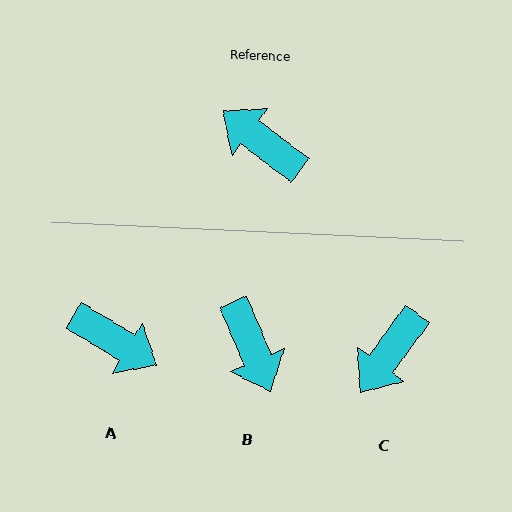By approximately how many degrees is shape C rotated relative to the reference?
Approximately 92 degrees counter-clockwise.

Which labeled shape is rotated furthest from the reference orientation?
A, about 174 degrees away.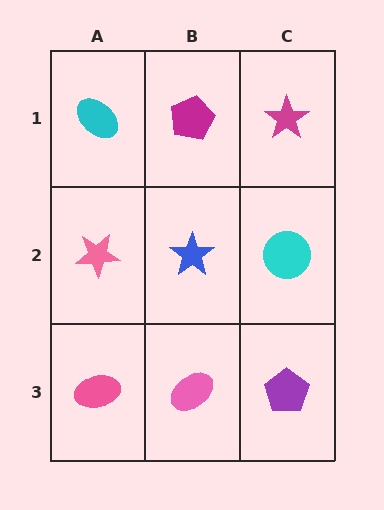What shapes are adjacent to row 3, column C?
A cyan circle (row 2, column C), a pink ellipse (row 3, column B).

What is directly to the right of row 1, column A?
A magenta pentagon.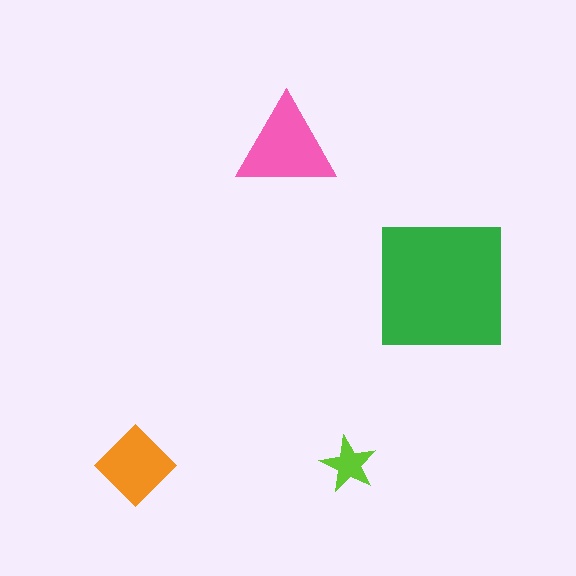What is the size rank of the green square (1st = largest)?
1st.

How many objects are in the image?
There are 4 objects in the image.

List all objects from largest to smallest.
The green square, the pink triangle, the orange diamond, the lime star.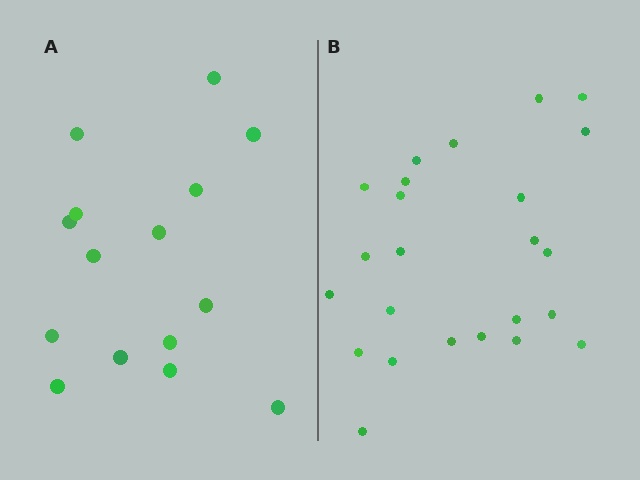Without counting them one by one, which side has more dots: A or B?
Region B (the right region) has more dots.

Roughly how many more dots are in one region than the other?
Region B has roughly 8 or so more dots than region A.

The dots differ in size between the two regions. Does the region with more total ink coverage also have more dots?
No. Region A has more total ink coverage because its dots are larger, but region B actually contains more individual dots. Total area can be misleading — the number of items is what matters here.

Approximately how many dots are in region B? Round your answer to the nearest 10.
About 20 dots. (The exact count is 24, which rounds to 20.)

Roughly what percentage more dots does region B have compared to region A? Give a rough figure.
About 60% more.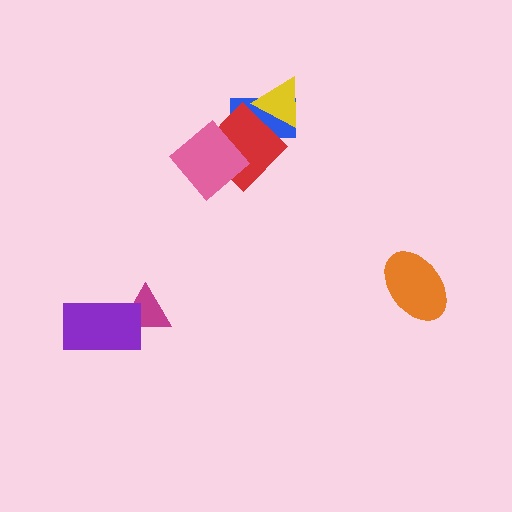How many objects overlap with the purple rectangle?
1 object overlaps with the purple rectangle.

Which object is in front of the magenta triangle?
The purple rectangle is in front of the magenta triangle.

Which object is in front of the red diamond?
The pink diamond is in front of the red diamond.